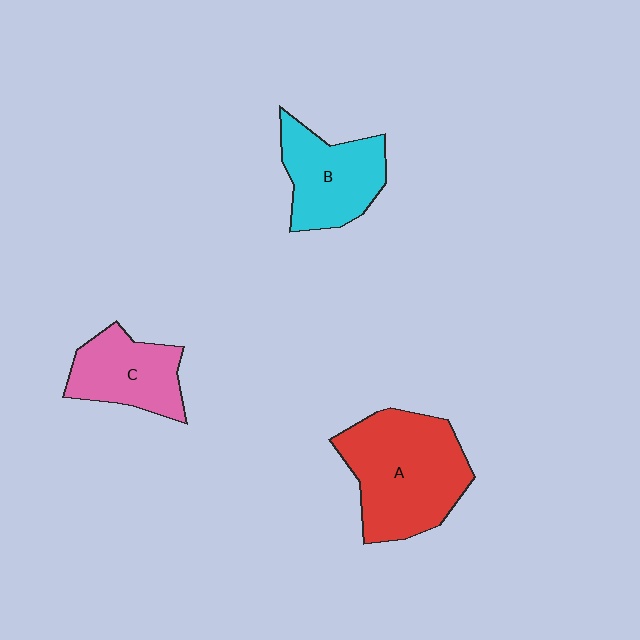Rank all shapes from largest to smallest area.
From largest to smallest: A (red), B (cyan), C (pink).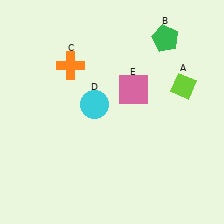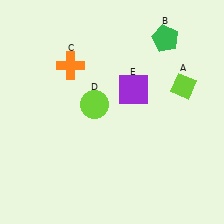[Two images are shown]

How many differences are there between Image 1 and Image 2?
There are 2 differences between the two images.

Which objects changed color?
D changed from cyan to lime. E changed from pink to purple.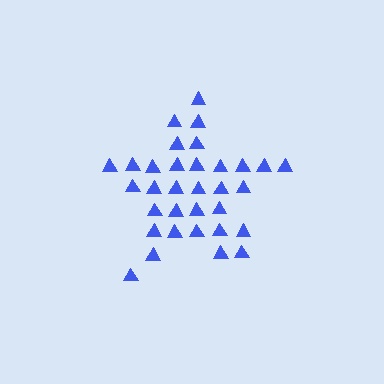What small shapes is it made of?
It is made of small triangles.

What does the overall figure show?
The overall figure shows a star.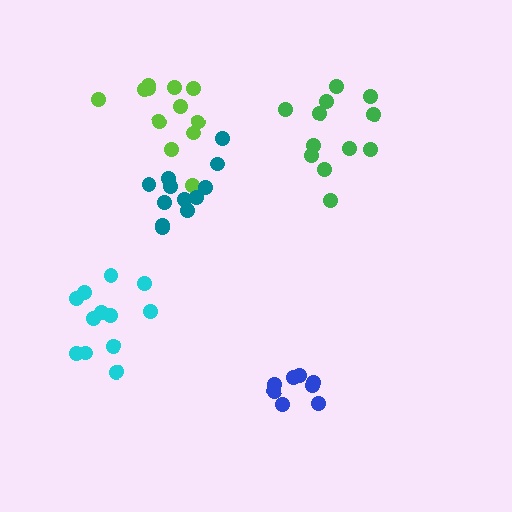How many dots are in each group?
Group 1: 8 dots, Group 2: 12 dots, Group 3: 12 dots, Group 4: 12 dots, Group 5: 12 dots (56 total).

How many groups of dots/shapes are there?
There are 5 groups.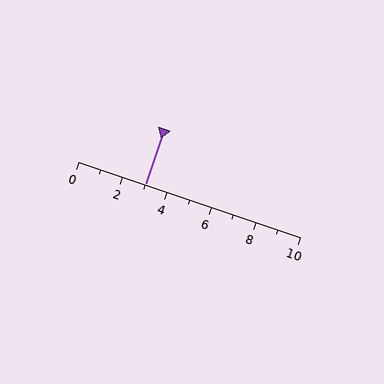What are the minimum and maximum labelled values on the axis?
The axis runs from 0 to 10.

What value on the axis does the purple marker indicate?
The marker indicates approximately 3.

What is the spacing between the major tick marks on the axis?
The major ticks are spaced 2 apart.